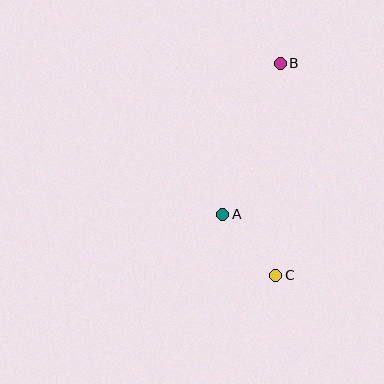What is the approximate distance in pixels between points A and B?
The distance between A and B is approximately 162 pixels.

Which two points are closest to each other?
Points A and C are closest to each other.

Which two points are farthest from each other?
Points B and C are farthest from each other.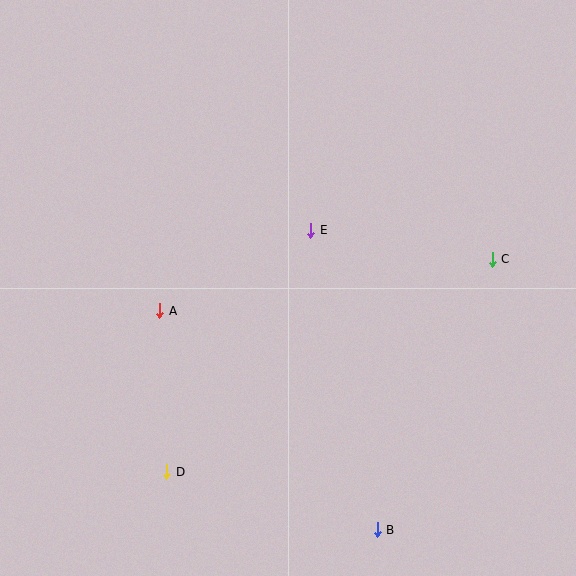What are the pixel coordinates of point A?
Point A is at (160, 311).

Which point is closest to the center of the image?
Point E at (311, 230) is closest to the center.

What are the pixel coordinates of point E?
Point E is at (311, 230).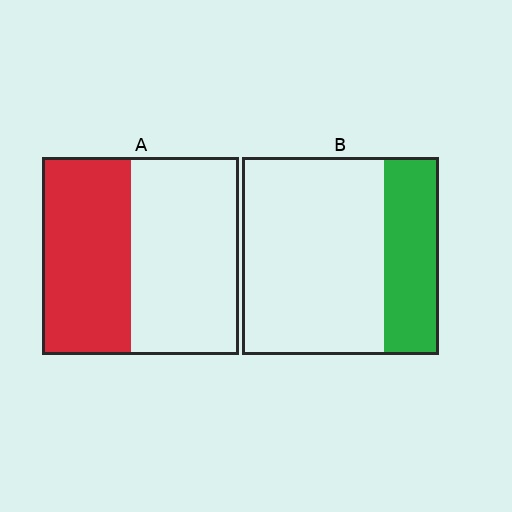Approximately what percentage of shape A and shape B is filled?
A is approximately 45% and B is approximately 30%.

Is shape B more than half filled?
No.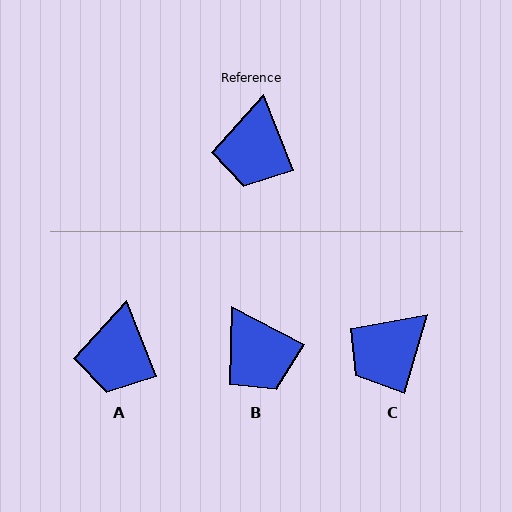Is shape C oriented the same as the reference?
No, it is off by about 38 degrees.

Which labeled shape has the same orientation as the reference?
A.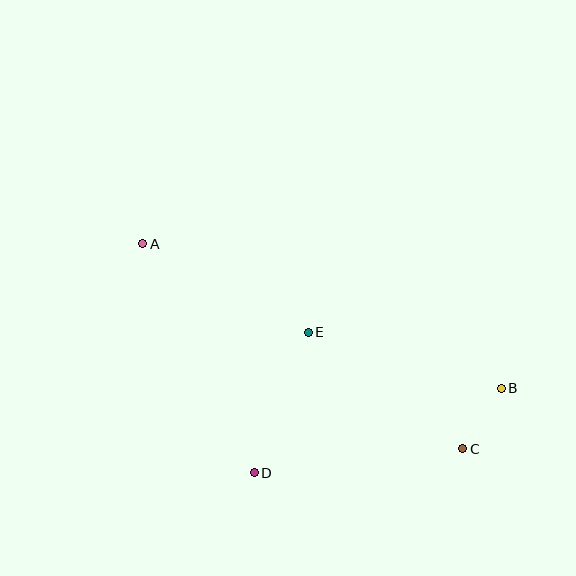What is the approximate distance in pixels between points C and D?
The distance between C and D is approximately 210 pixels.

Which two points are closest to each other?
Points B and C are closest to each other.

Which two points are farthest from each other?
Points A and B are farthest from each other.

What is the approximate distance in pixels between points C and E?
The distance between C and E is approximately 194 pixels.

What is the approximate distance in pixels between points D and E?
The distance between D and E is approximately 150 pixels.